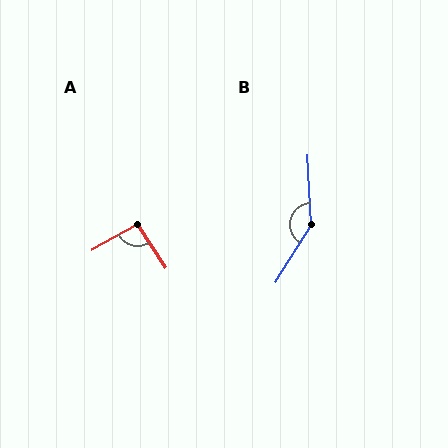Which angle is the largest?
B, at approximately 146 degrees.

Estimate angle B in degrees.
Approximately 146 degrees.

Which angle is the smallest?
A, at approximately 94 degrees.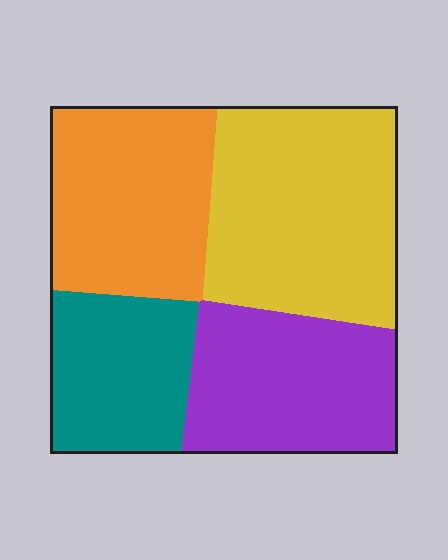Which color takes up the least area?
Teal, at roughly 20%.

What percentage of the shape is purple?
Purple covers around 25% of the shape.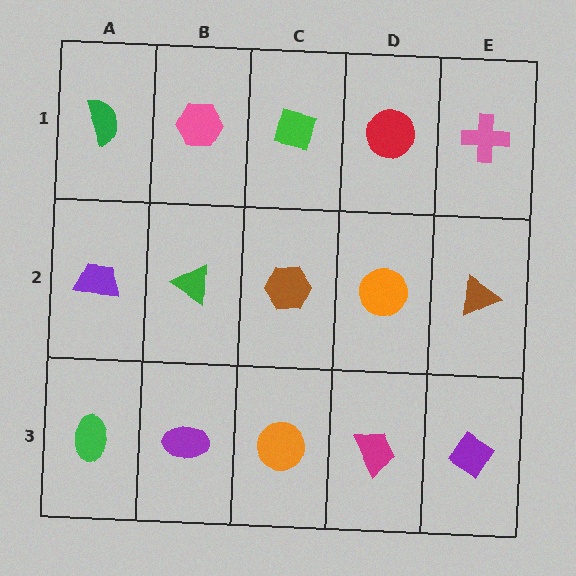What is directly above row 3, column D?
An orange circle.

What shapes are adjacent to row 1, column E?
A brown triangle (row 2, column E), a red circle (row 1, column D).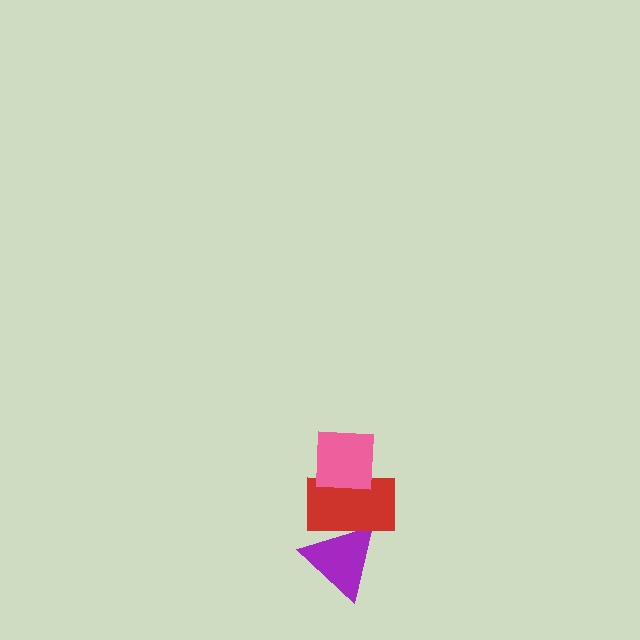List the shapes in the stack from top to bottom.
From top to bottom: the pink square, the red rectangle, the purple triangle.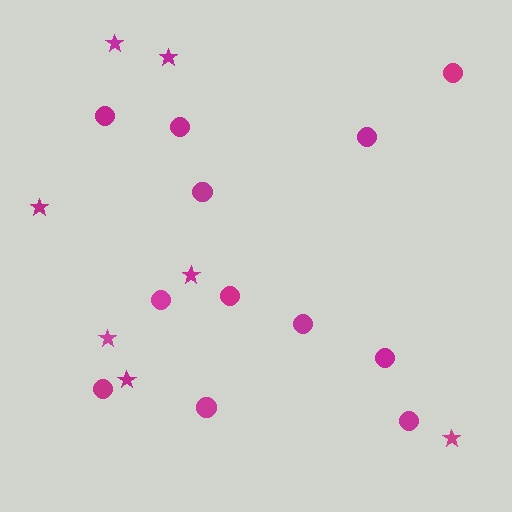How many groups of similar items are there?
There are 2 groups: one group of stars (7) and one group of circles (12).